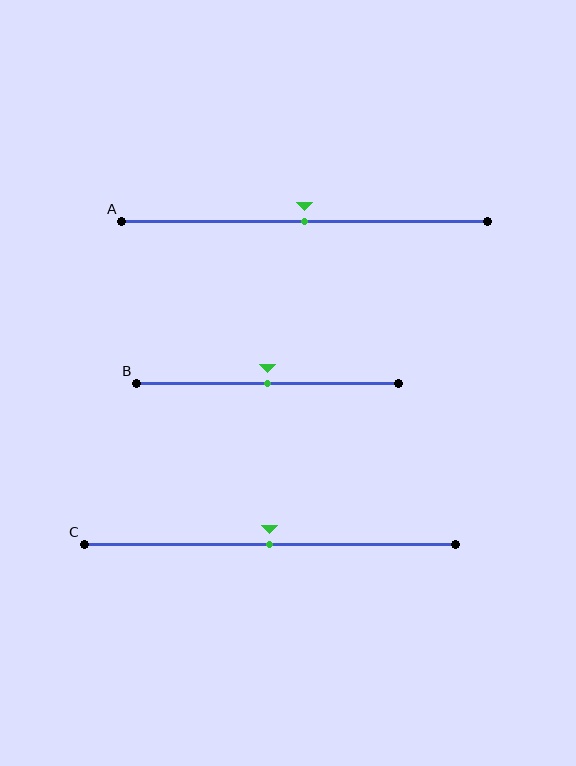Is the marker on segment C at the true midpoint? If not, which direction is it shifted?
Yes, the marker on segment C is at the true midpoint.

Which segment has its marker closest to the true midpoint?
Segment A has its marker closest to the true midpoint.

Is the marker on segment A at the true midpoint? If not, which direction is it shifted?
Yes, the marker on segment A is at the true midpoint.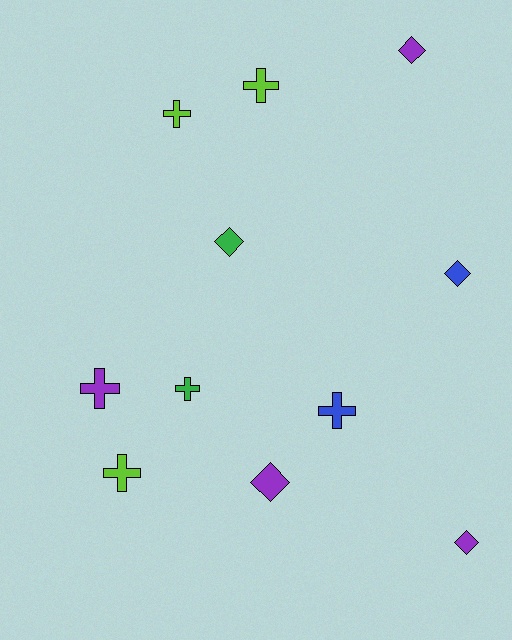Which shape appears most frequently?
Cross, with 6 objects.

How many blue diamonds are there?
There is 1 blue diamond.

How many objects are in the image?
There are 11 objects.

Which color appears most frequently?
Purple, with 4 objects.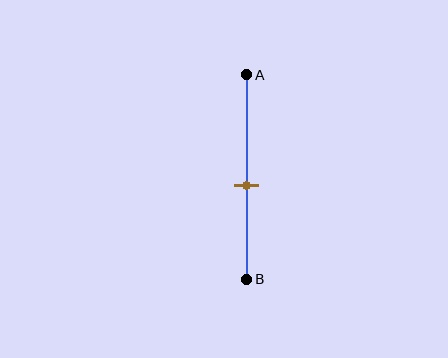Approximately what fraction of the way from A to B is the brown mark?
The brown mark is approximately 55% of the way from A to B.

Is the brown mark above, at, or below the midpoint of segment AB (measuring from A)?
The brown mark is below the midpoint of segment AB.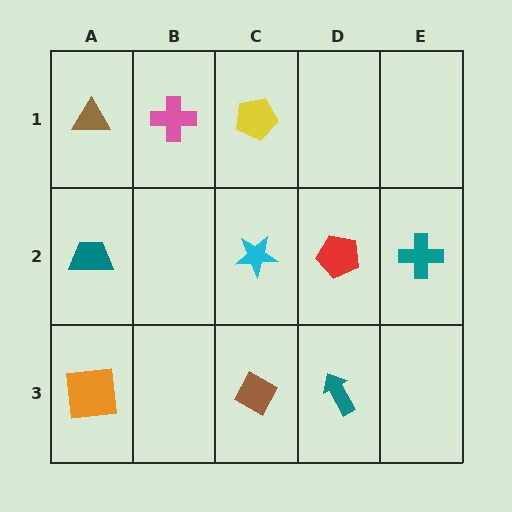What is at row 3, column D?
A teal arrow.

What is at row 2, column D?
A red pentagon.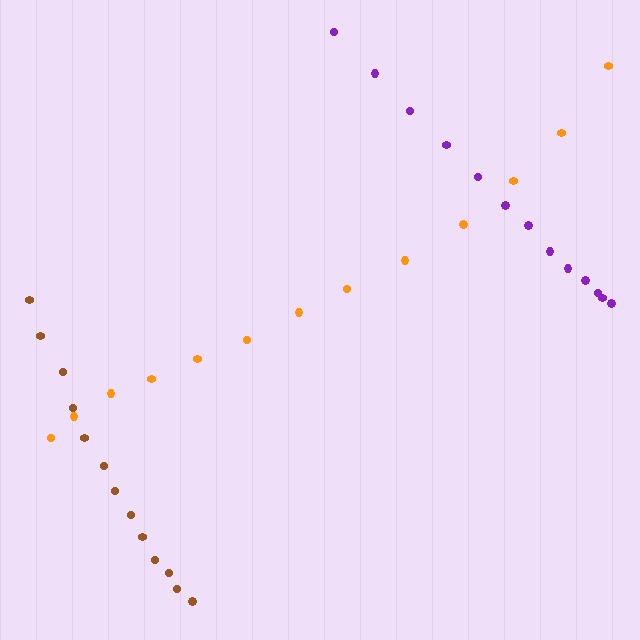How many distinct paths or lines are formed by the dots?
There are 3 distinct paths.